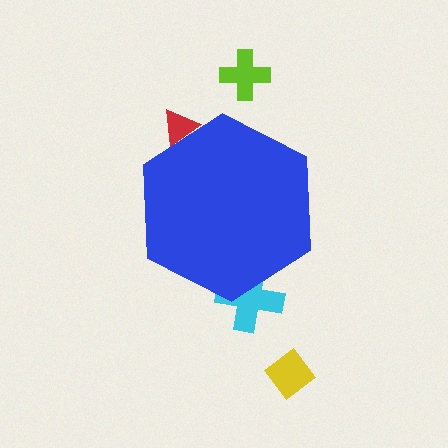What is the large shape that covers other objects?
A blue hexagon.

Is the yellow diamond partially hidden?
No, the yellow diamond is fully visible.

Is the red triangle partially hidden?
Yes, the red triangle is partially hidden behind the blue hexagon.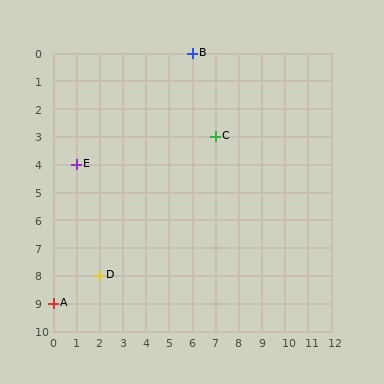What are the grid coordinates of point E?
Point E is at grid coordinates (1, 4).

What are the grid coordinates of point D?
Point D is at grid coordinates (2, 8).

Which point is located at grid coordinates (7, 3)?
Point C is at (7, 3).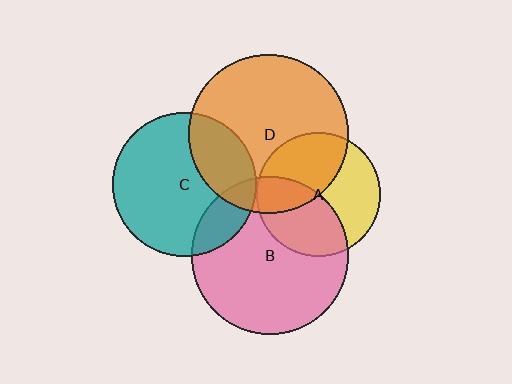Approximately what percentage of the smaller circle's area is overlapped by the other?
Approximately 15%.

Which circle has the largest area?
Circle D (orange).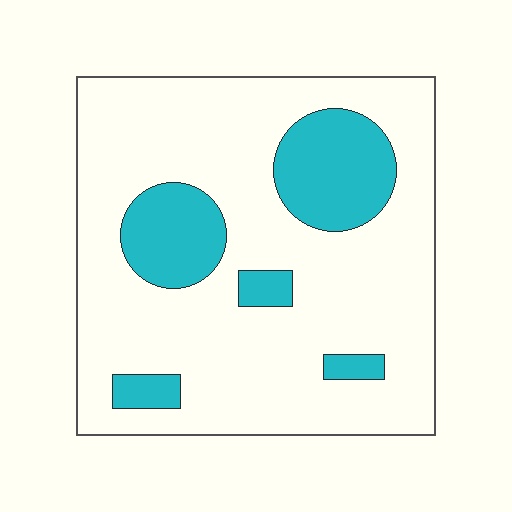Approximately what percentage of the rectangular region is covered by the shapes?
Approximately 20%.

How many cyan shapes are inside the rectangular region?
5.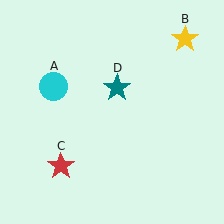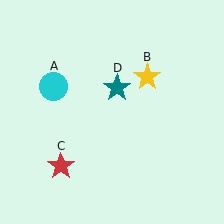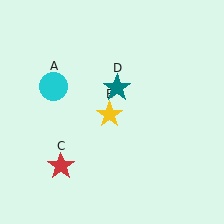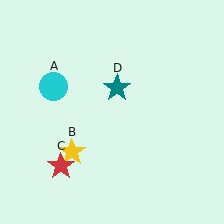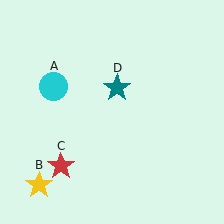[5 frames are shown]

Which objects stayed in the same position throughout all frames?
Cyan circle (object A) and red star (object C) and teal star (object D) remained stationary.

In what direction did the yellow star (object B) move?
The yellow star (object B) moved down and to the left.